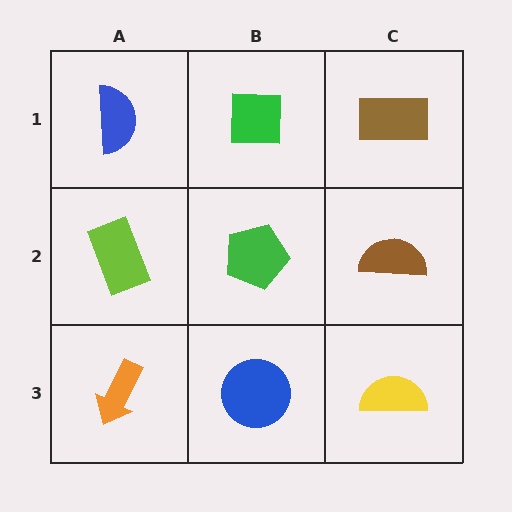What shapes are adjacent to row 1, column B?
A green pentagon (row 2, column B), a blue semicircle (row 1, column A), a brown rectangle (row 1, column C).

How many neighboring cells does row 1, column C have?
2.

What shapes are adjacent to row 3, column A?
A lime rectangle (row 2, column A), a blue circle (row 3, column B).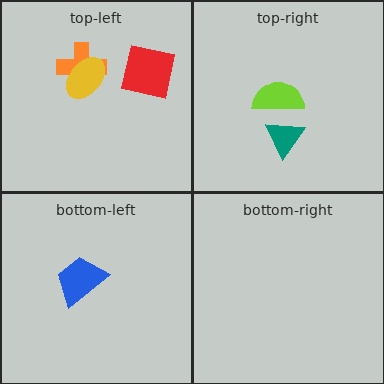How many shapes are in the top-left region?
3.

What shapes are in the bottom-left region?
The blue trapezoid.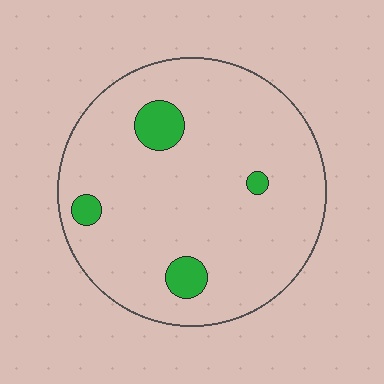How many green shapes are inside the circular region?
4.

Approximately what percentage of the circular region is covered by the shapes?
Approximately 10%.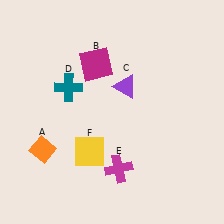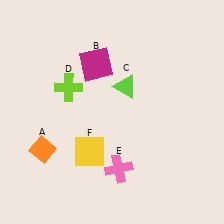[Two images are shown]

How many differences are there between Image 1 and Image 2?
There are 3 differences between the two images.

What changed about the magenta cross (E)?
In Image 1, E is magenta. In Image 2, it changed to pink.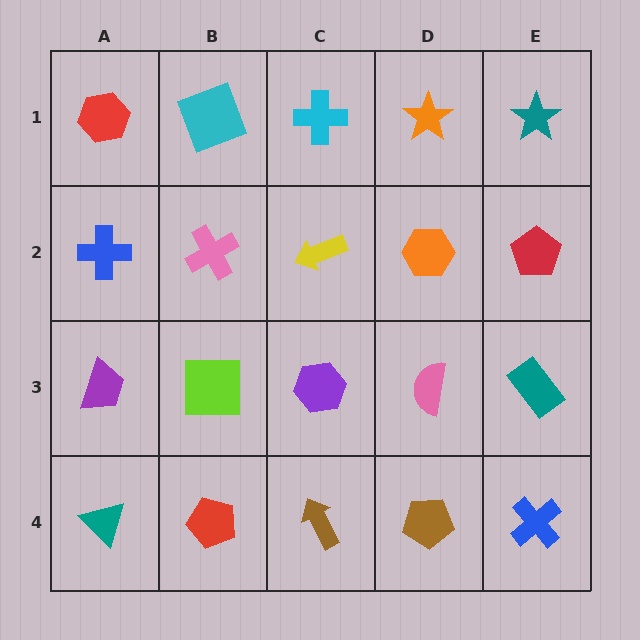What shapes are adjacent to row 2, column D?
An orange star (row 1, column D), a pink semicircle (row 3, column D), a yellow arrow (row 2, column C), a red pentagon (row 2, column E).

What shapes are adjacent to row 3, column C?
A yellow arrow (row 2, column C), a brown arrow (row 4, column C), a lime square (row 3, column B), a pink semicircle (row 3, column D).